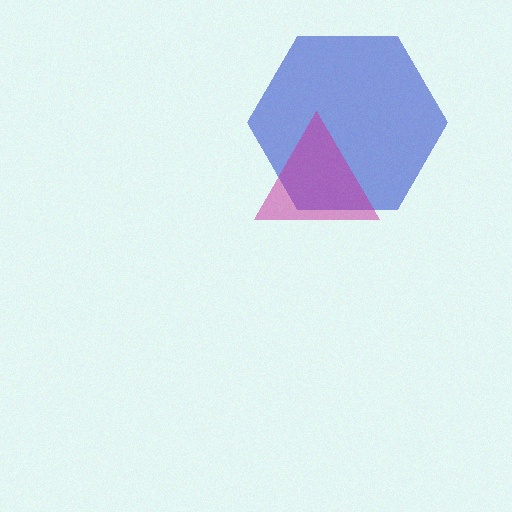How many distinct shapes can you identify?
There are 2 distinct shapes: a blue hexagon, a magenta triangle.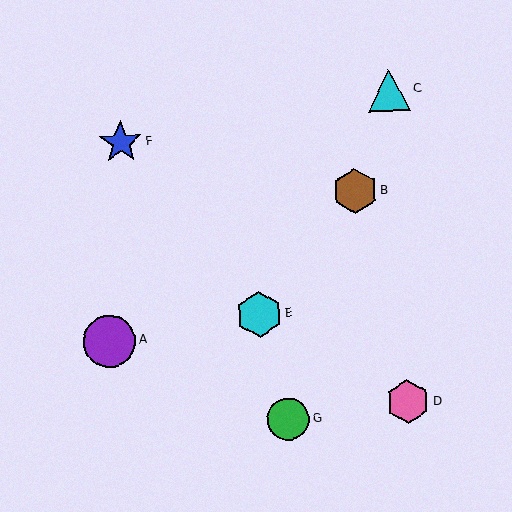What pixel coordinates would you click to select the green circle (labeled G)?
Click at (288, 419) to select the green circle G.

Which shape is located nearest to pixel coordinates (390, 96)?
The cyan triangle (labeled C) at (389, 90) is nearest to that location.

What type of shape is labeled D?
Shape D is a pink hexagon.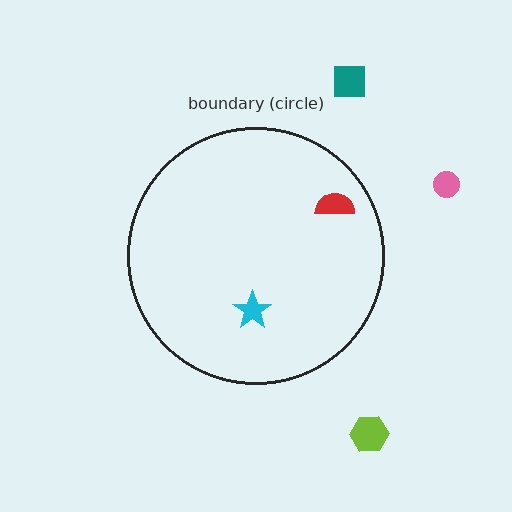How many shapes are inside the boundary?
2 inside, 3 outside.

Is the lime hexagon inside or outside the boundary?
Outside.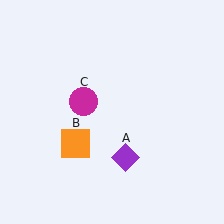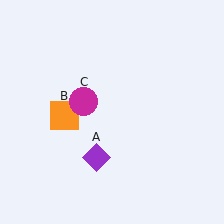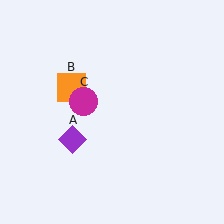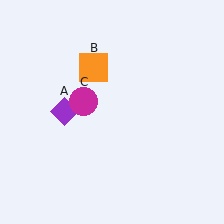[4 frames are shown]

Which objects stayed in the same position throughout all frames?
Magenta circle (object C) remained stationary.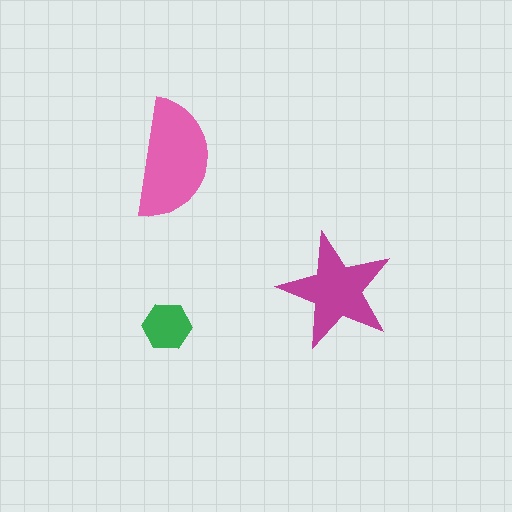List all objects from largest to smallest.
The pink semicircle, the magenta star, the green hexagon.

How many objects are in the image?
There are 3 objects in the image.